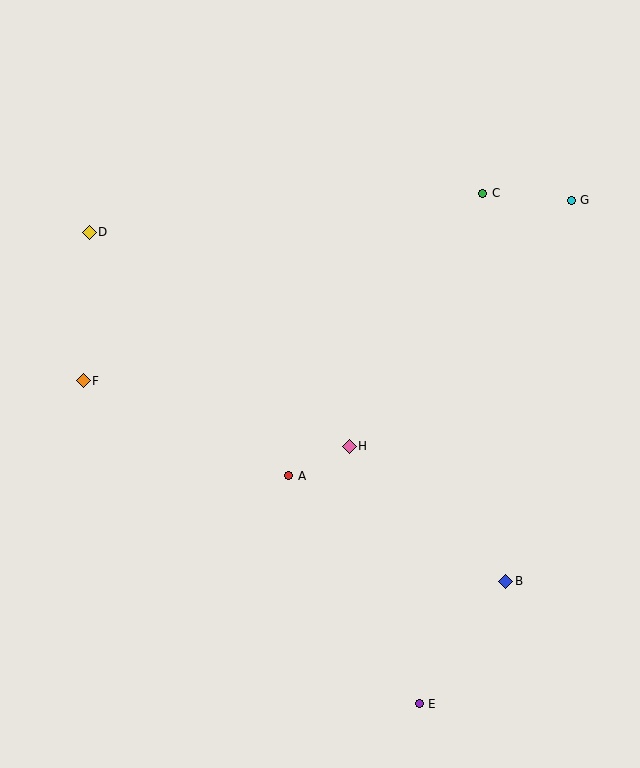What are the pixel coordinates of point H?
Point H is at (349, 446).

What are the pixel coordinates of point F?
Point F is at (83, 381).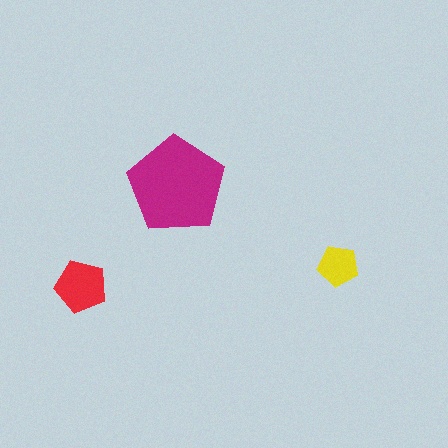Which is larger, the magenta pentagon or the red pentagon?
The magenta one.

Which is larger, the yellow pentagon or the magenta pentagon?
The magenta one.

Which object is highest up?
The magenta pentagon is topmost.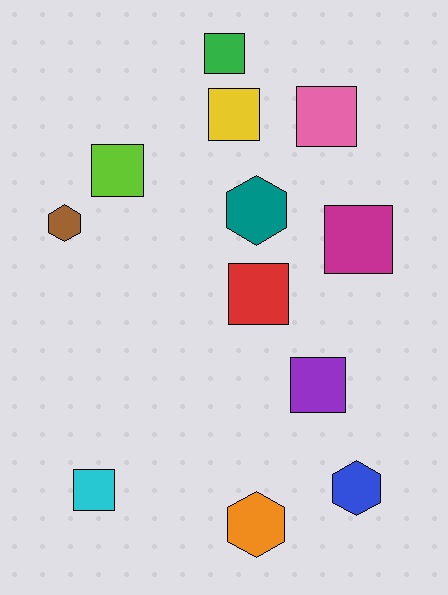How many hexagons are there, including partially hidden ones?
There are 4 hexagons.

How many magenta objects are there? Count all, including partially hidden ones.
There is 1 magenta object.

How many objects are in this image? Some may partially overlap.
There are 12 objects.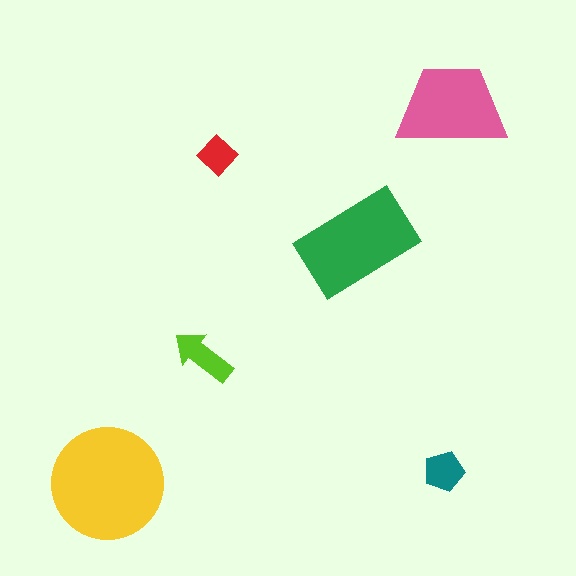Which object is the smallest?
The red diamond.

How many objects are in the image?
There are 6 objects in the image.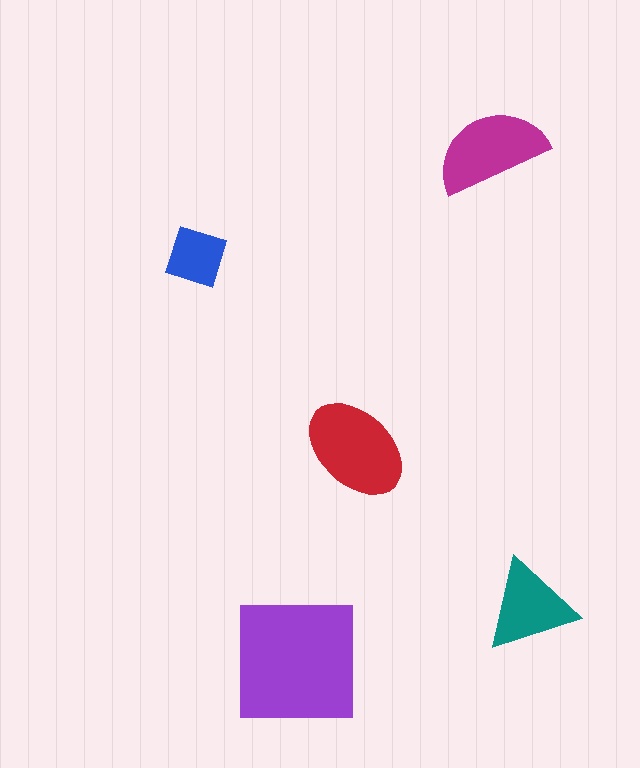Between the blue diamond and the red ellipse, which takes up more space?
The red ellipse.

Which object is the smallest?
The blue diamond.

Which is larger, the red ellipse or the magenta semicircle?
The red ellipse.